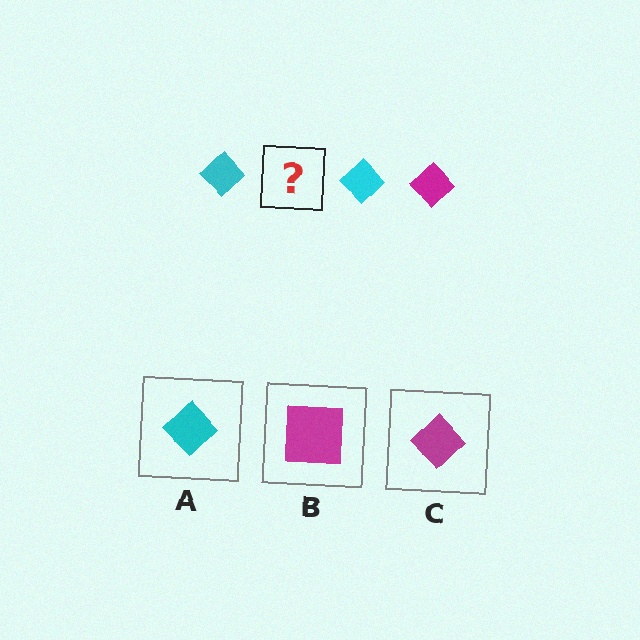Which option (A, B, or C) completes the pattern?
C.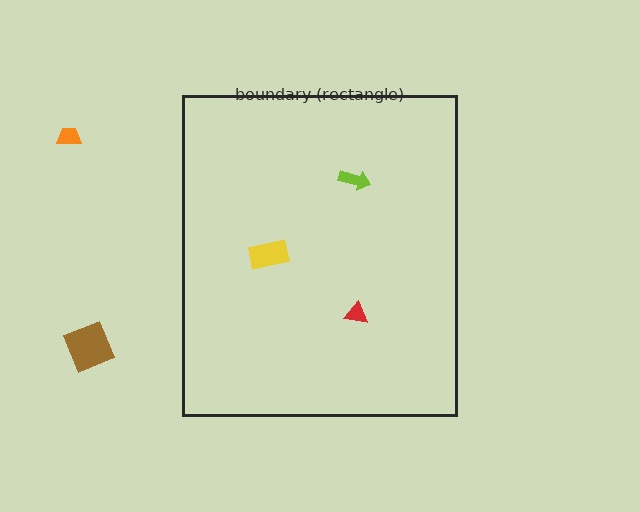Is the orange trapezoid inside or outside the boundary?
Outside.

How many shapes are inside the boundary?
3 inside, 2 outside.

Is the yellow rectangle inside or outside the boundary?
Inside.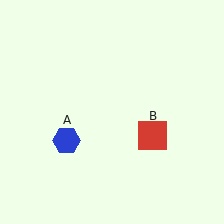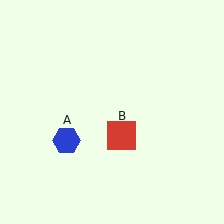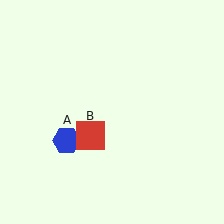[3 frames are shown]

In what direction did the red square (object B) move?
The red square (object B) moved left.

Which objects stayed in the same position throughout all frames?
Blue hexagon (object A) remained stationary.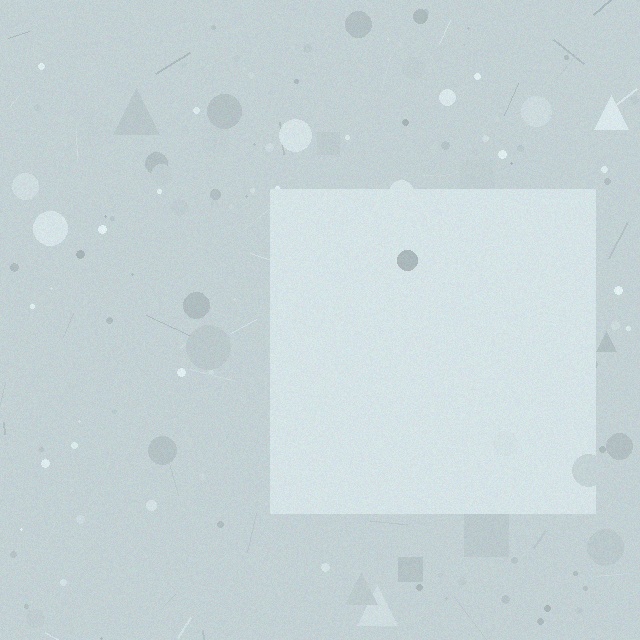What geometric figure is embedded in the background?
A square is embedded in the background.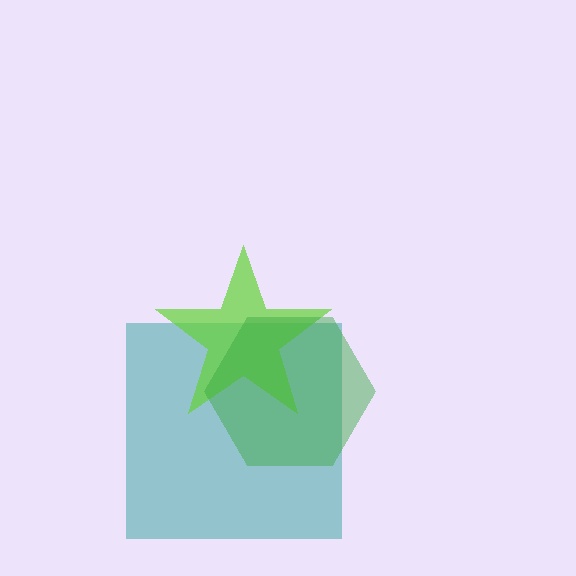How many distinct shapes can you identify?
There are 3 distinct shapes: a teal square, a lime star, a green hexagon.